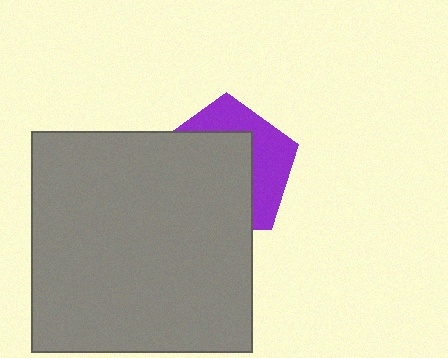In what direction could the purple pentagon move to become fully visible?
The purple pentagon could move toward the upper-right. That would shift it out from behind the gray square entirely.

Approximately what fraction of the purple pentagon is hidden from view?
Roughly 61% of the purple pentagon is hidden behind the gray square.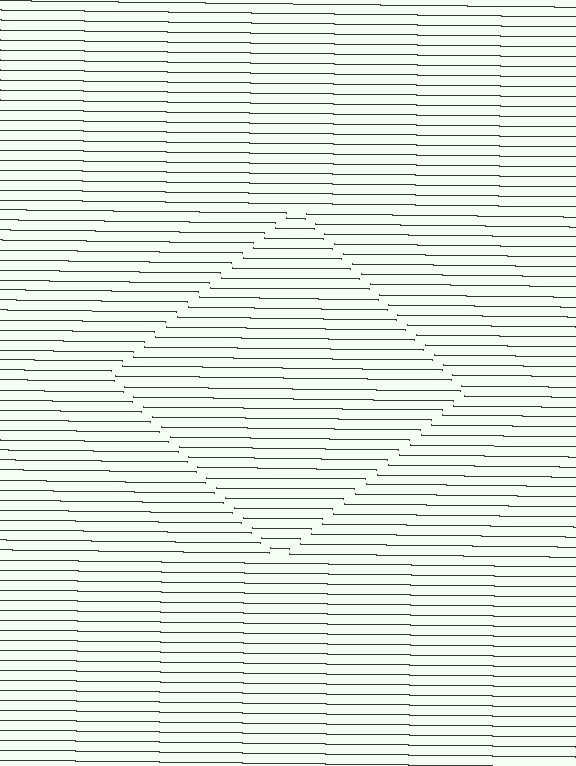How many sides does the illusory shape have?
4 sides — the line-ends trace a square.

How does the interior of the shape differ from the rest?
The interior of the shape contains the same grating, shifted by half a period — the contour is defined by the phase discontinuity where line-ends from the inner and outer gratings abut.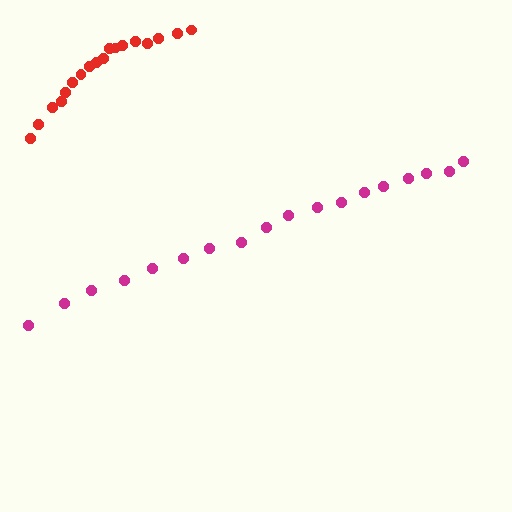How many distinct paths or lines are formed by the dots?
There are 2 distinct paths.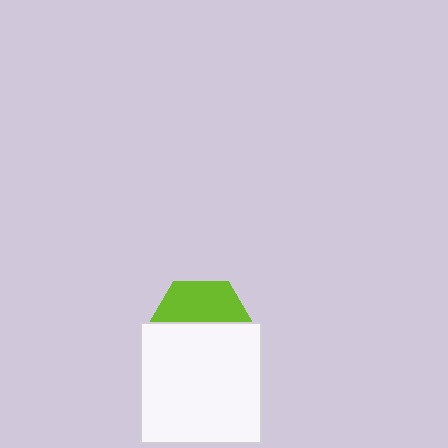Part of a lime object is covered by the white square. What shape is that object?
It is a hexagon.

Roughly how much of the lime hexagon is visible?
A small part of it is visible (roughly 39%).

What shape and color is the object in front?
The object in front is a white square.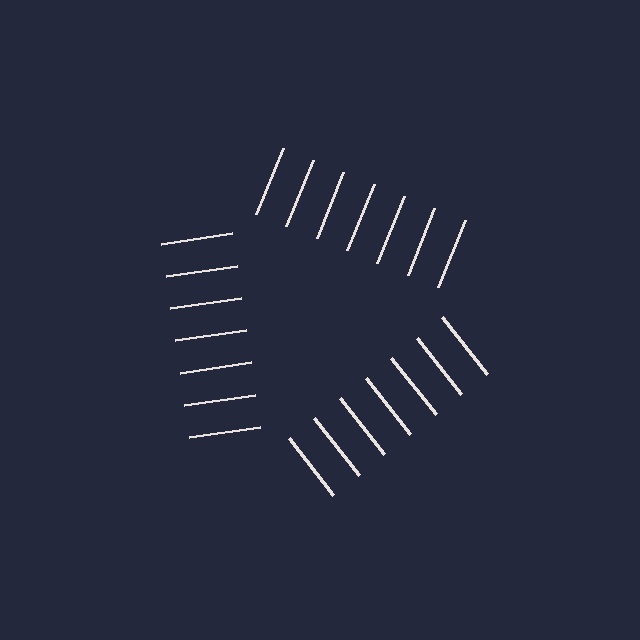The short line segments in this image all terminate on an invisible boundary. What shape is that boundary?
An illusory triangle — the line segments terminate on its edges but no continuous stroke is drawn.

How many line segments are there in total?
21 — 7 along each of the 3 edges.